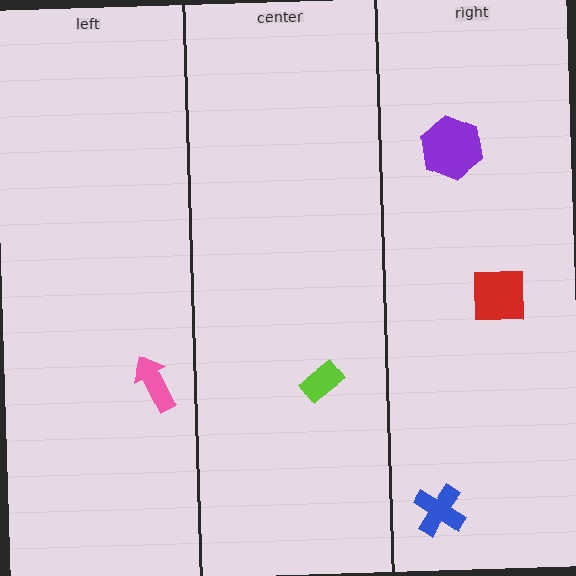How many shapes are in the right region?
3.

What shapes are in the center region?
The lime rectangle.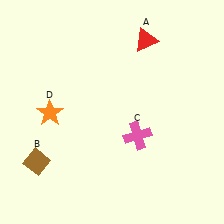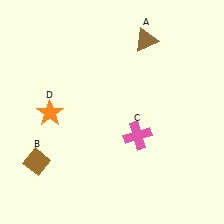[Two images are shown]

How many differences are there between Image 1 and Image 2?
There is 1 difference between the two images.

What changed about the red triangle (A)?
In Image 1, A is red. In Image 2, it changed to brown.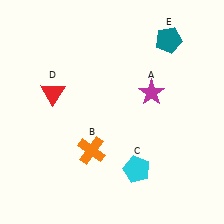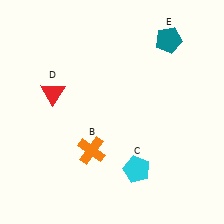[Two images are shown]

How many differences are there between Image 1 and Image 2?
There is 1 difference between the two images.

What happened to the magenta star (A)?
The magenta star (A) was removed in Image 2. It was in the top-right area of Image 1.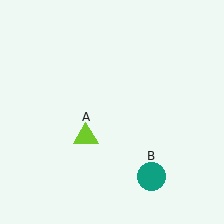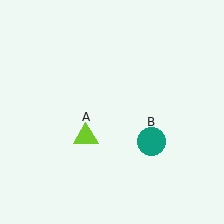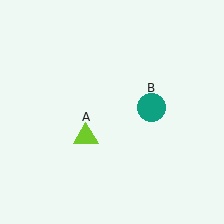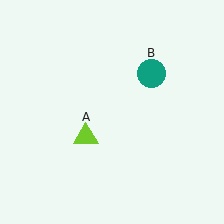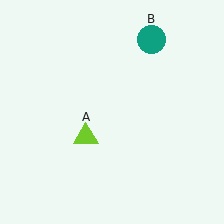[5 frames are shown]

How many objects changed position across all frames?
1 object changed position: teal circle (object B).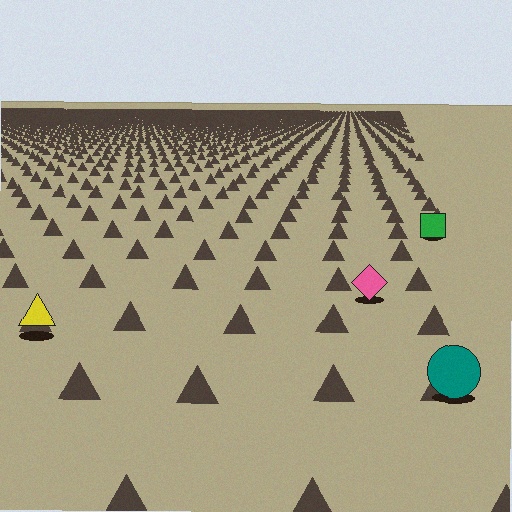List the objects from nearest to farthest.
From nearest to farthest: the teal circle, the yellow triangle, the pink diamond, the green square.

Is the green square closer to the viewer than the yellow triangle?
No. The yellow triangle is closer — you can tell from the texture gradient: the ground texture is coarser near it.